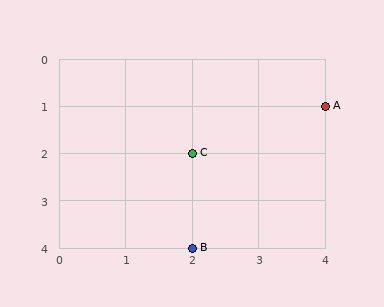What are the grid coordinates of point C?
Point C is at grid coordinates (2, 2).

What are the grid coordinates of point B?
Point B is at grid coordinates (2, 4).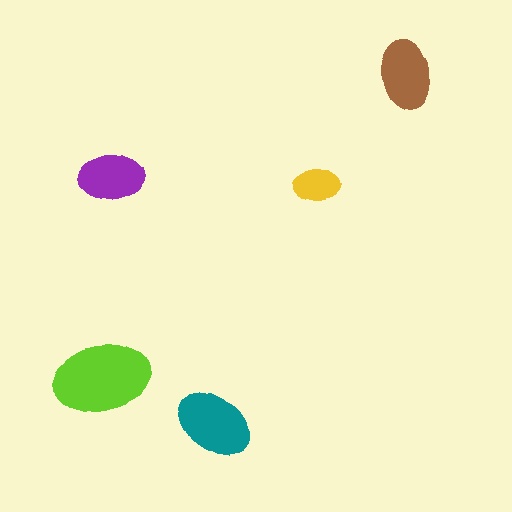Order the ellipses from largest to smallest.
the lime one, the teal one, the brown one, the purple one, the yellow one.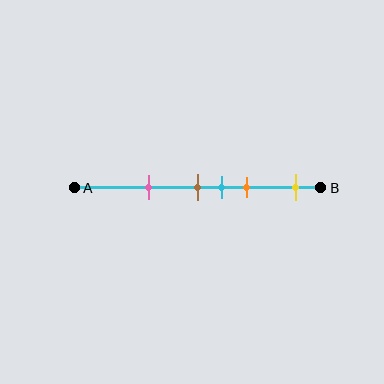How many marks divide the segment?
There are 5 marks dividing the segment.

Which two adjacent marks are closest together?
The brown and cyan marks are the closest adjacent pair.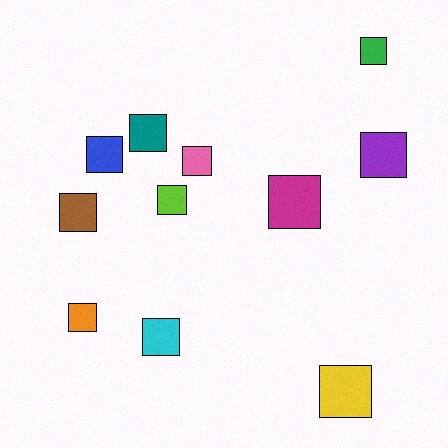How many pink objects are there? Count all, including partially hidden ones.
There is 1 pink object.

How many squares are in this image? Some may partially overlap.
There are 11 squares.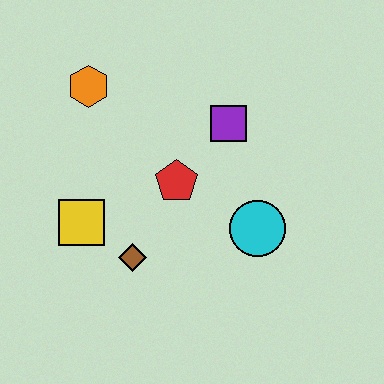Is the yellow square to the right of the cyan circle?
No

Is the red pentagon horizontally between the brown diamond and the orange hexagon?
No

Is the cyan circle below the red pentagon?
Yes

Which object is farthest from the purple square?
The yellow square is farthest from the purple square.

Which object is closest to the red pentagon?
The purple square is closest to the red pentagon.